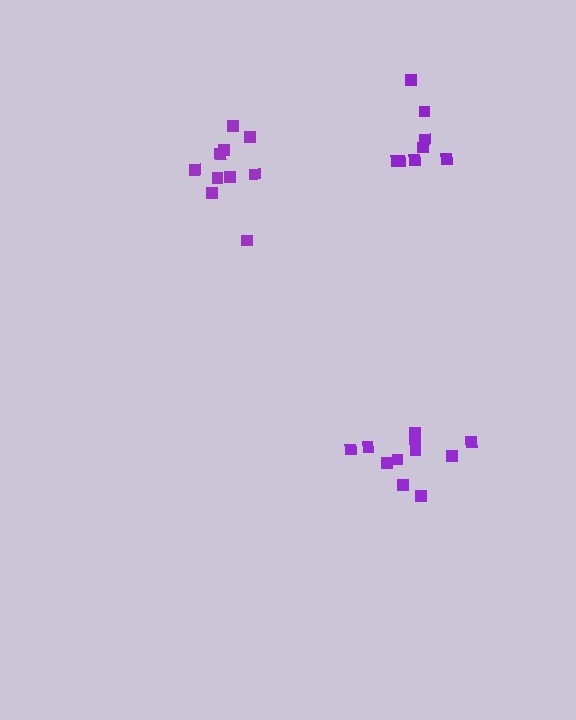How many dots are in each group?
Group 1: 10 dots, Group 2: 11 dots, Group 3: 8 dots (29 total).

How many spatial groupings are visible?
There are 3 spatial groupings.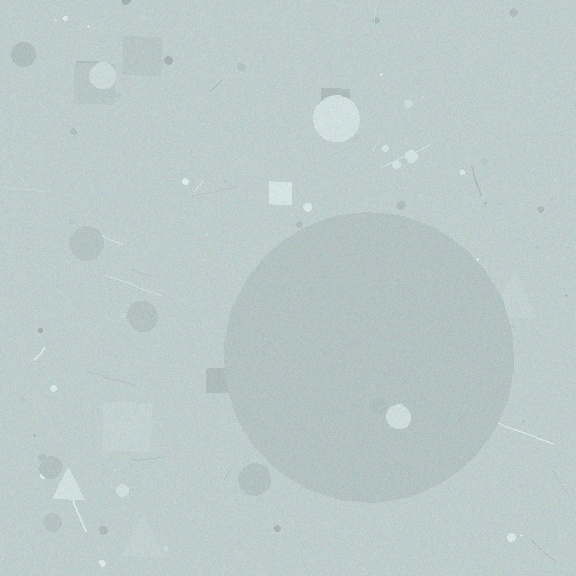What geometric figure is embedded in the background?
A circle is embedded in the background.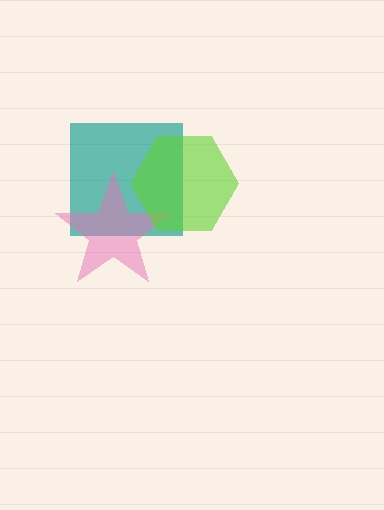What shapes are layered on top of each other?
The layered shapes are: a teal square, a pink star, a lime hexagon.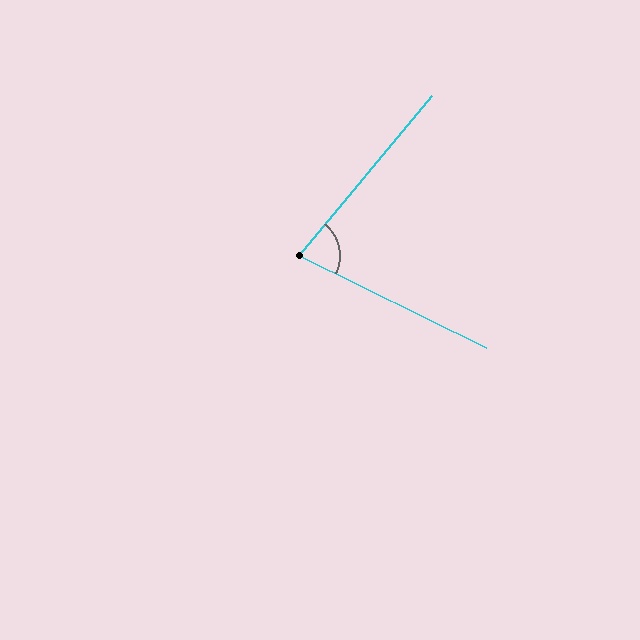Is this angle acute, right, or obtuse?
It is acute.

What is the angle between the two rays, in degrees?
Approximately 76 degrees.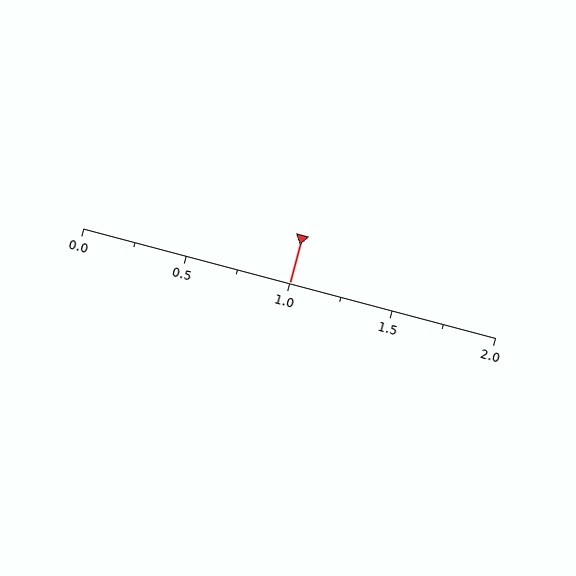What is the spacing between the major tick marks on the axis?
The major ticks are spaced 0.5 apart.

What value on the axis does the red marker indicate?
The marker indicates approximately 1.